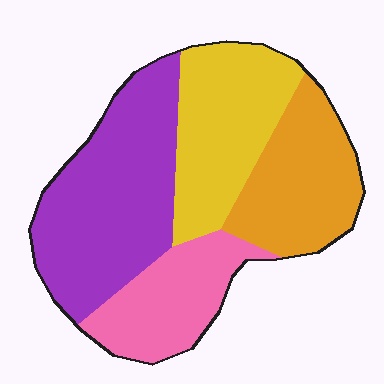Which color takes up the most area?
Purple, at roughly 35%.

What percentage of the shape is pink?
Pink takes up about one sixth (1/6) of the shape.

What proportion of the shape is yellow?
Yellow takes up about one quarter (1/4) of the shape.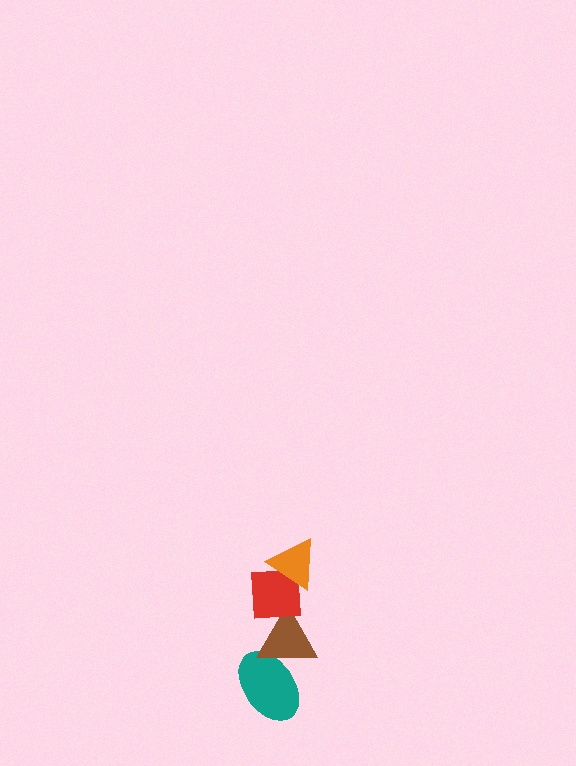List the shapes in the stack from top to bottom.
From top to bottom: the orange triangle, the red square, the brown triangle, the teal ellipse.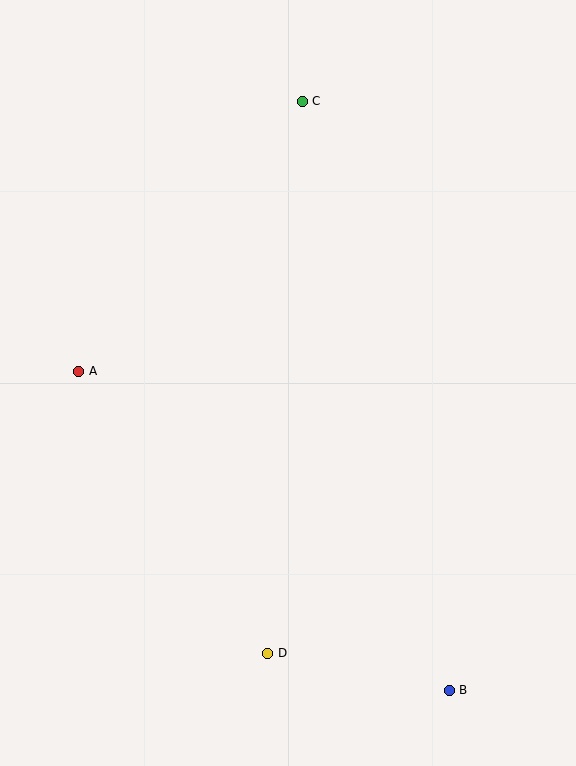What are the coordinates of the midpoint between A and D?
The midpoint between A and D is at (173, 512).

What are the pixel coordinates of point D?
Point D is at (268, 653).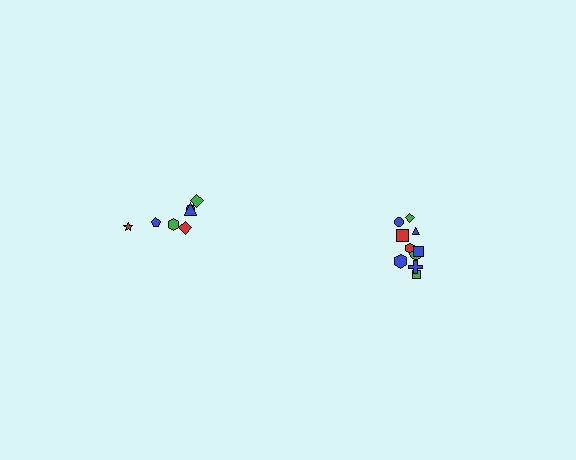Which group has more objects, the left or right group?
The right group.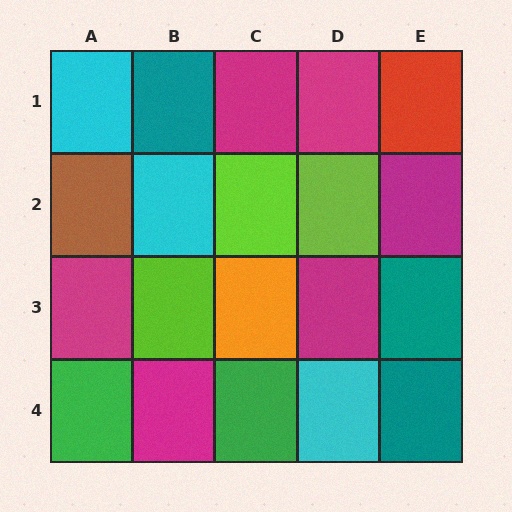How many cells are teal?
3 cells are teal.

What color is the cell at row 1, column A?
Cyan.